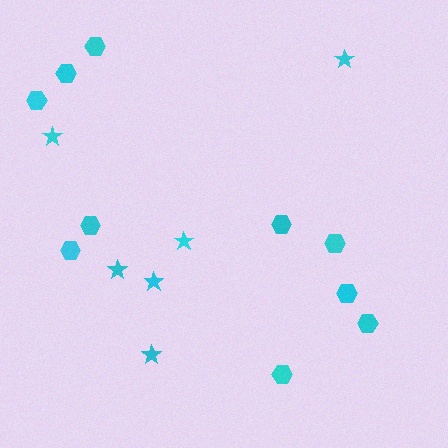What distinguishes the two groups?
There are 2 groups: one group of hexagons (10) and one group of stars (6).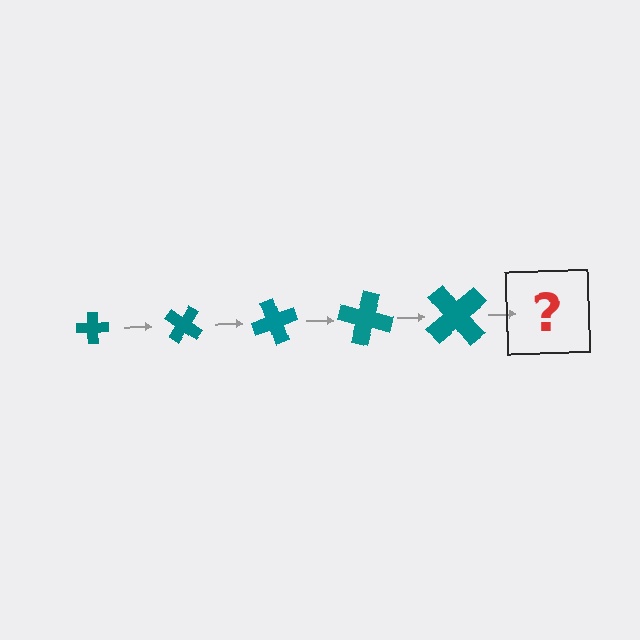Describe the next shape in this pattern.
It should be a cross, larger than the previous one and rotated 175 degrees from the start.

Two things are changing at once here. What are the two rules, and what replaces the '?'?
The two rules are that the cross grows larger each step and it rotates 35 degrees each step. The '?' should be a cross, larger than the previous one and rotated 175 degrees from the start.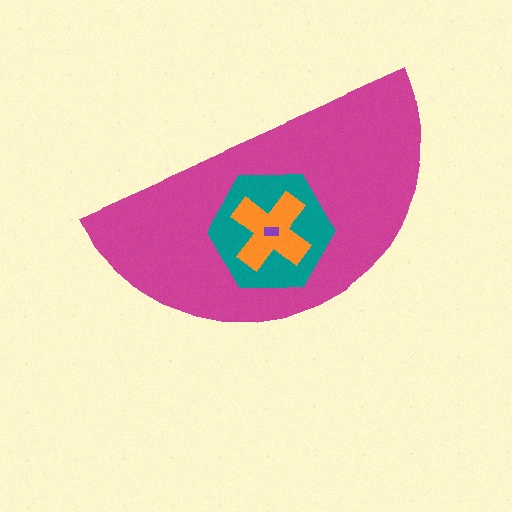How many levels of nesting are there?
4.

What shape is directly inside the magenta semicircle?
The teal hexagon.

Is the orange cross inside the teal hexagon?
Yes.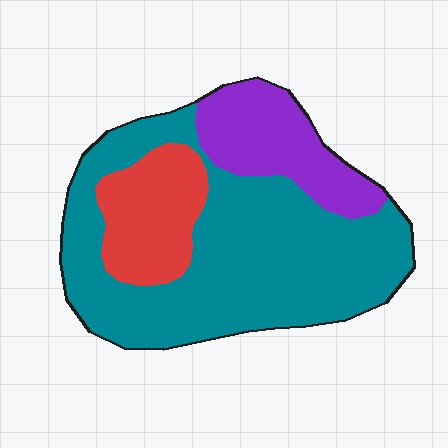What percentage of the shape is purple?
Purple covers roughly 20% of the shape.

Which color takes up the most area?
Teal, at roughly 65%.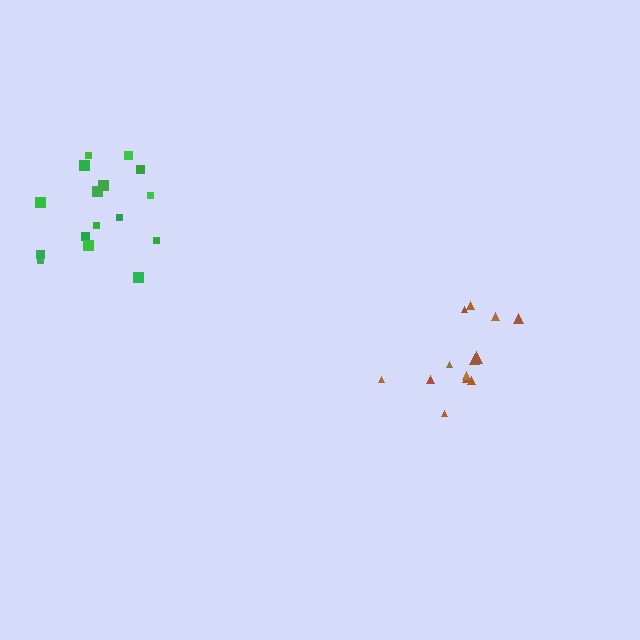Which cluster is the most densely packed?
Brown.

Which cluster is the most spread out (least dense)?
Green.